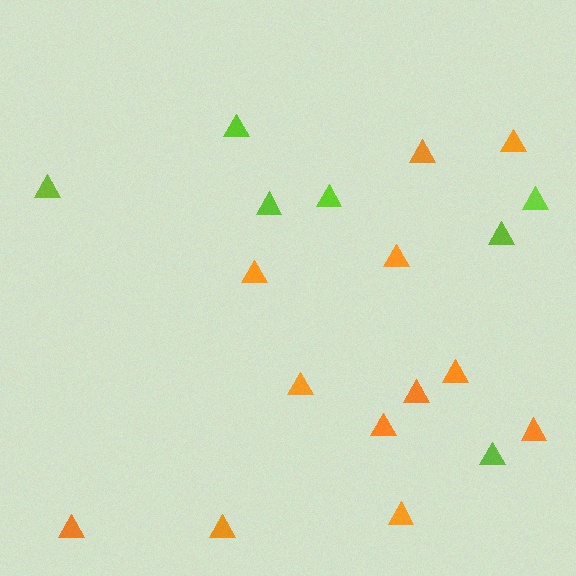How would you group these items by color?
There are 2 groups: one group of lime triangles (7) and one group of orange triangles (12).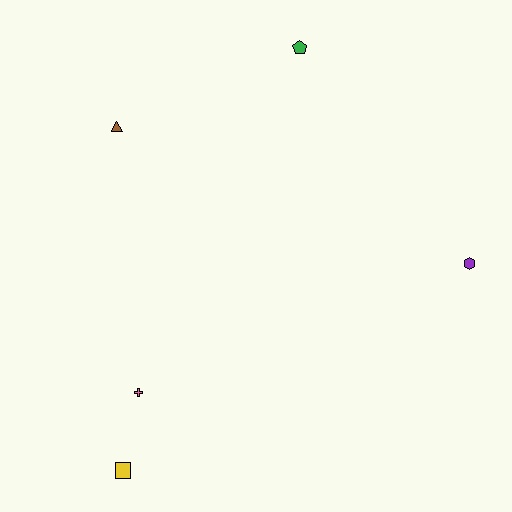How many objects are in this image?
There are 5 objects.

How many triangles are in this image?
There is 1 triangle.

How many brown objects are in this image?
There is 1 brown object.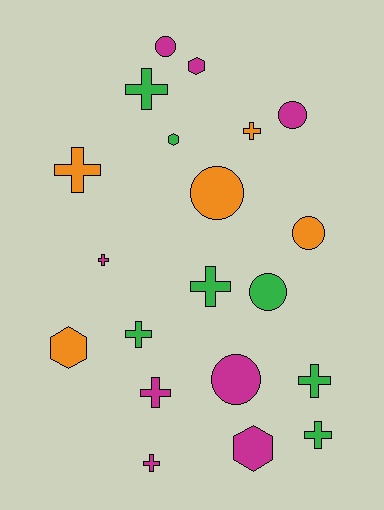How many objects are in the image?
There are 20 objects.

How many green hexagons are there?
There is 1 green hexagon.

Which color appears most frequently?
Magenta, with 8 objects.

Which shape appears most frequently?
Cross, with 10 objects.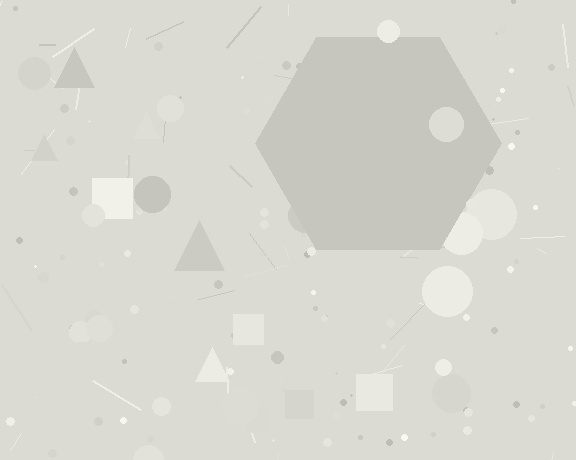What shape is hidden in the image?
A hexagon is hidden in the image.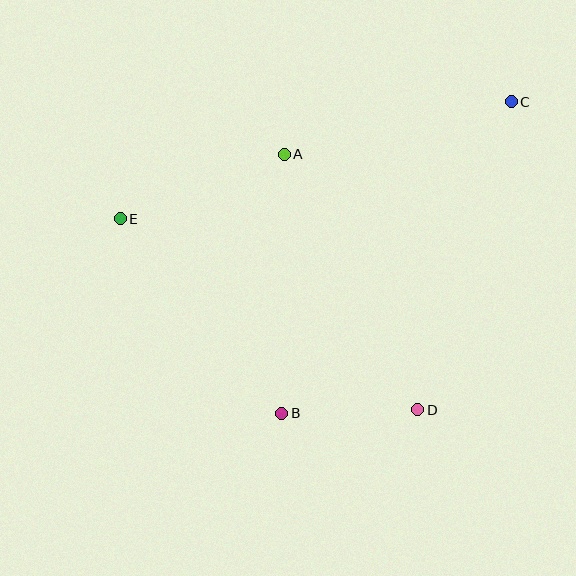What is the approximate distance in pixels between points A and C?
The distance between A and C is approximately 233 pixels.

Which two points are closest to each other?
Points B and D are closest to each other.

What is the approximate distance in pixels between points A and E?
The distance between A and E is approximately 176 pixels.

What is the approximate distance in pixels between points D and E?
The distance between D and E is approximately 354 pixels.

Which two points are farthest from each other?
Points C and E are farthest from each other.